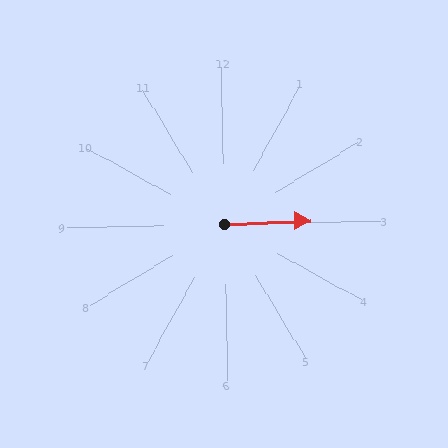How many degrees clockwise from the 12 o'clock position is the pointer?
Approximately 89 degrees.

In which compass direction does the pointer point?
East.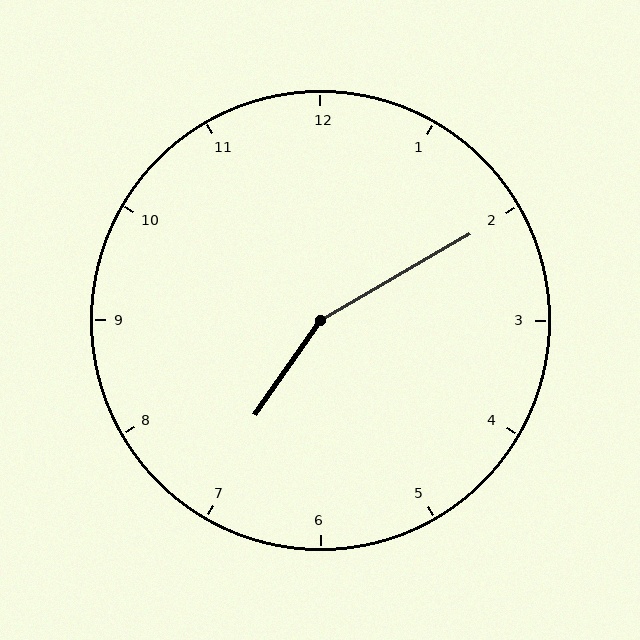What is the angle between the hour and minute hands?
Approximately 155 degrees.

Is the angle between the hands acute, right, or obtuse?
It is obtuse.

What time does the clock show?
7:10.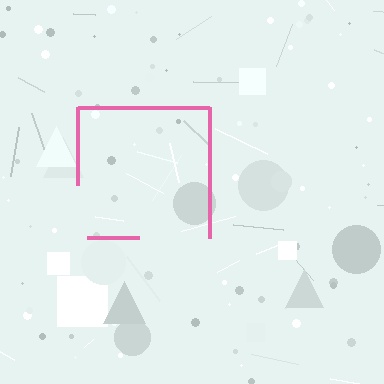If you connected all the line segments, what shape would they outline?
They would outline a square.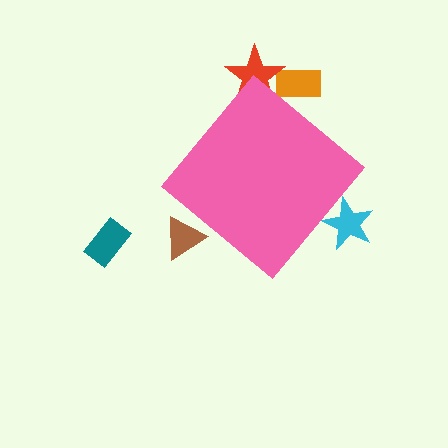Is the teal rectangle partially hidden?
No, the teal rectangle is fully visible.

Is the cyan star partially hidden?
Yes, the cyan star is partially hidden behind the pink diamond.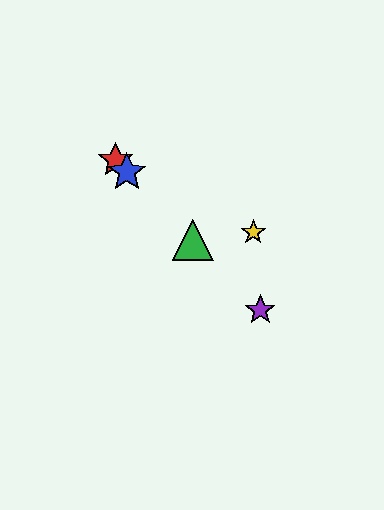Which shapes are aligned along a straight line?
The red star, the blue star, the green triangle, the purple star are aligned along a straight line.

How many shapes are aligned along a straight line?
4 shapes (the red star, the blue star, the green triangle, the purple star) are aligned along a straight line.